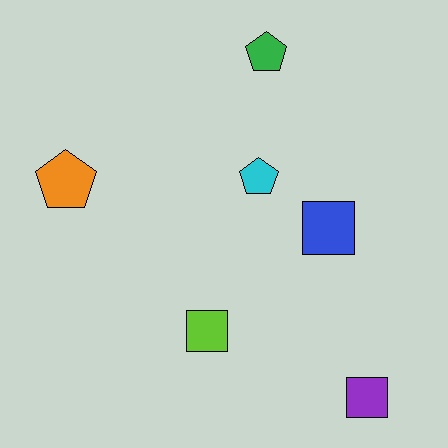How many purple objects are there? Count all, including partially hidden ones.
There is 1 purple object.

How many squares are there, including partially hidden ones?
There are 3 squares.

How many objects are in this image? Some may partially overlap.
There are 6 objects.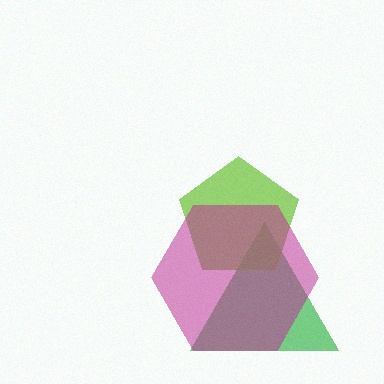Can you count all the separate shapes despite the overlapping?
Yes, there are 3 separate shapes.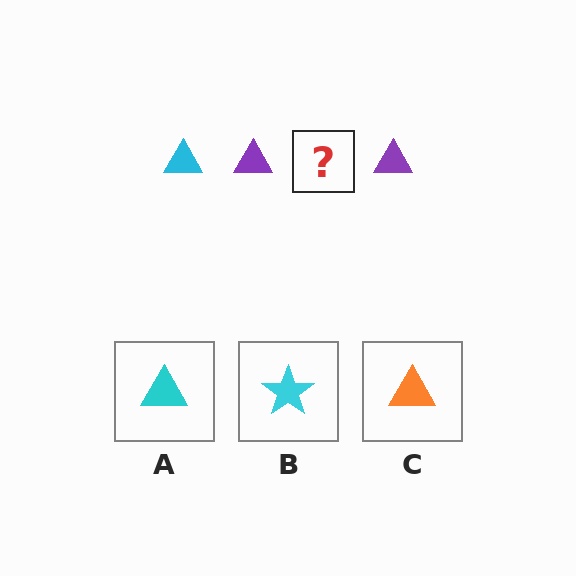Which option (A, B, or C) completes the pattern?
A.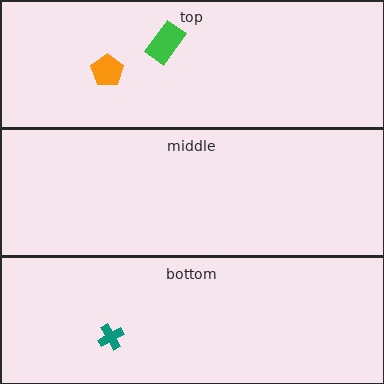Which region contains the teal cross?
The bottom region.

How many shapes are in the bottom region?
1.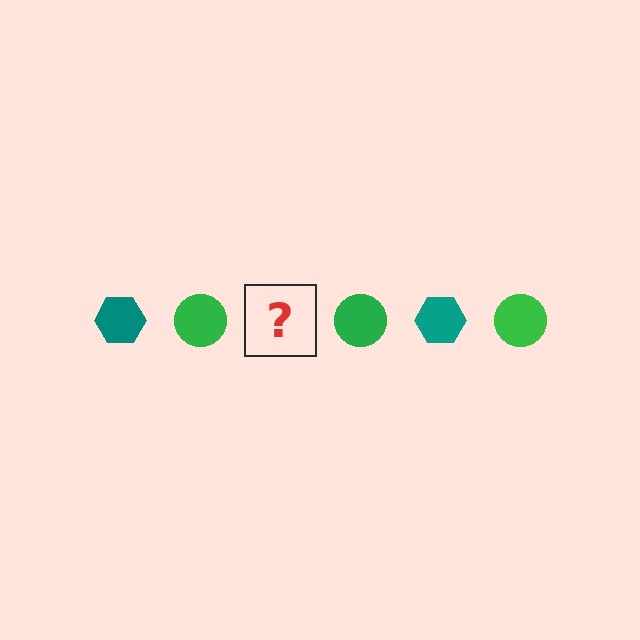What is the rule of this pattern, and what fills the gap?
The rule is that the pattern alternates between teal hexagon and green circle. The gap should be filled with a teal hexagon.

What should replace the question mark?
The question mark should be replaced with a teal hexagon.